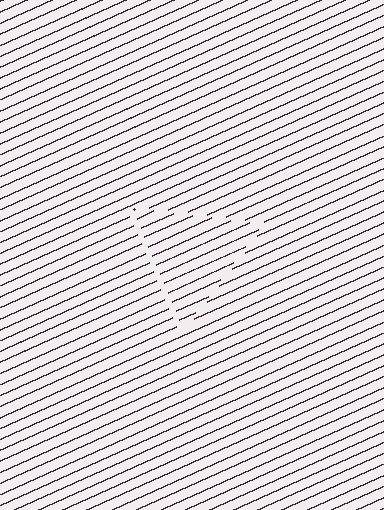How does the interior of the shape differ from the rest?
The interior of the shape contains the same grating, shifted by half a period — the contour is defined by the phase discontinuity where line-ends from the inner and outer gratings abut.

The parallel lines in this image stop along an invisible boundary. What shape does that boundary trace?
An illusory triangle. The interior of the shape contains the same grating, shifted by half a period — the contour is defined by the phase discontinuity where line-ends from the inner and outer gratings abut.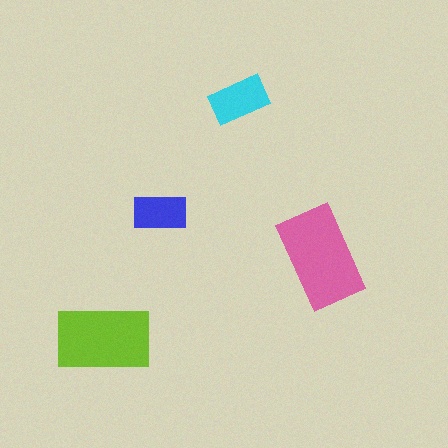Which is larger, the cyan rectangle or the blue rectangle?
The cyan one.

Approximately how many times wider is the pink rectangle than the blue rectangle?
About 2 times wider.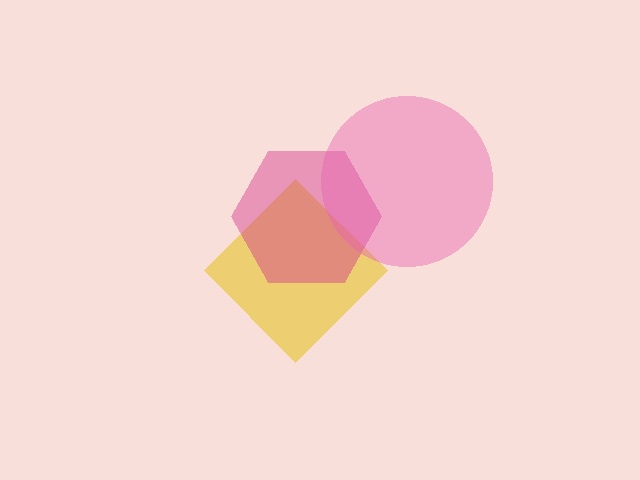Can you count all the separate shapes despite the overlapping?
Yes, there are 3 separate shapes.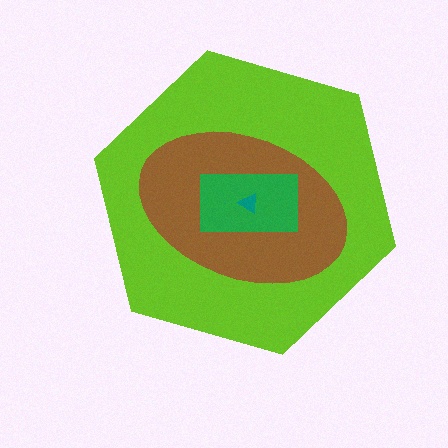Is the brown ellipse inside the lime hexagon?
Yes.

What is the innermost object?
The teal triangle.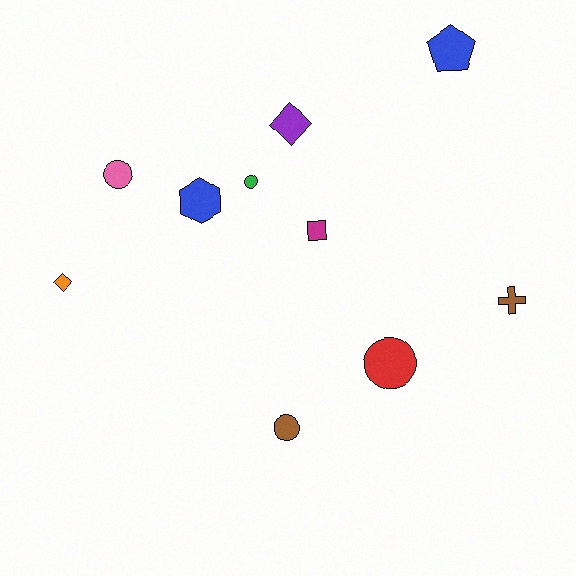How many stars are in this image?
There are no stars.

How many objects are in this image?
There are 10 objects.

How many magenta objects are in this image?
There is 1 magenta object.